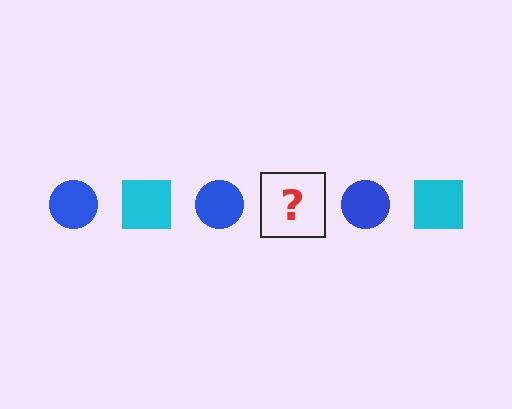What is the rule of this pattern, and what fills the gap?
The rule is that the pattern alternates between blue circle and cyan square. The gap should be filled with a cyan square.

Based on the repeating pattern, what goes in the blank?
The blank should be a cyan square.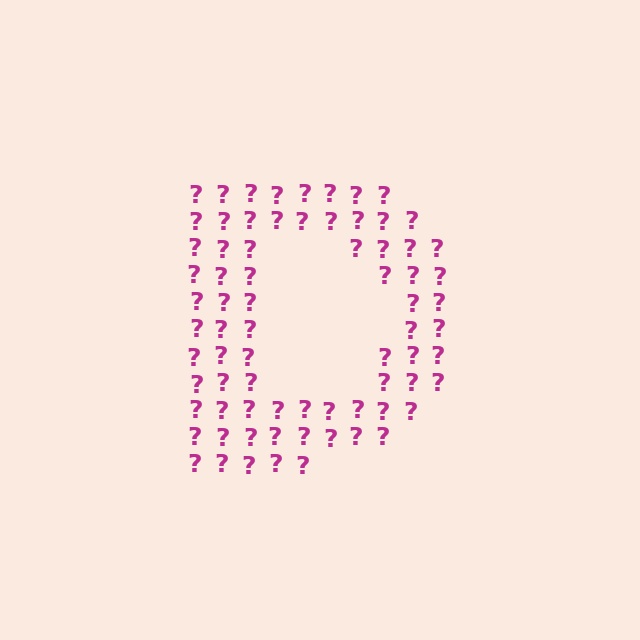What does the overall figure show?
The overall figure shows the letter D.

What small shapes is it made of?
It is made of small question marks.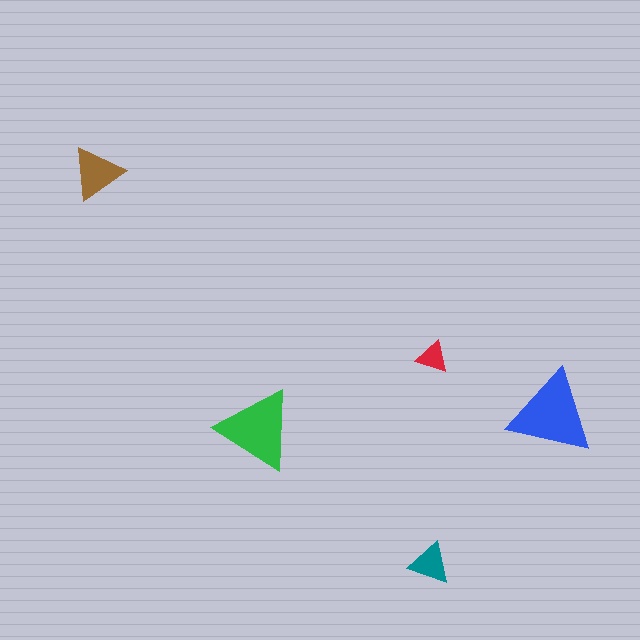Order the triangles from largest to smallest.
the blue one, the green one, the brown one, the teal one, the red one.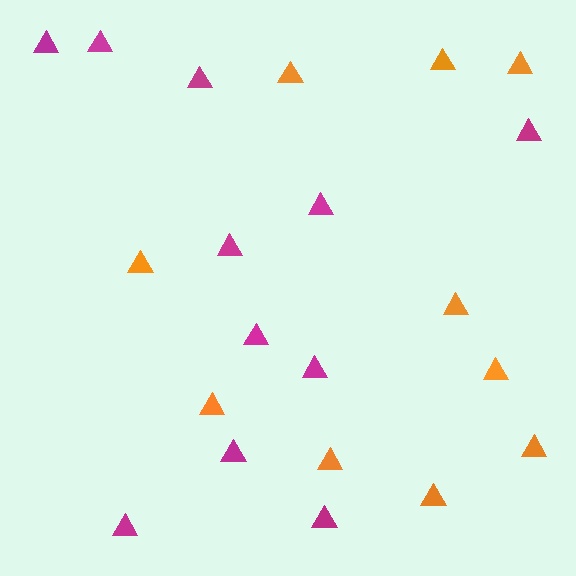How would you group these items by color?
There are 2 groups: one group of orange triangles (10) and one group of magenta triangles (11).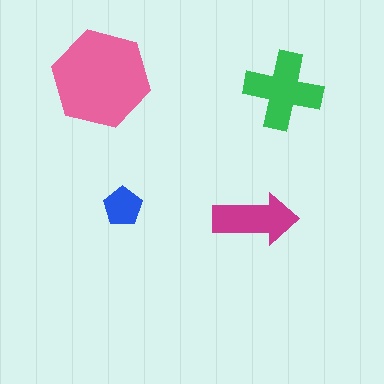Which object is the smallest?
The blue pentagon.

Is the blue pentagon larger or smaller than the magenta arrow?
Smaller.